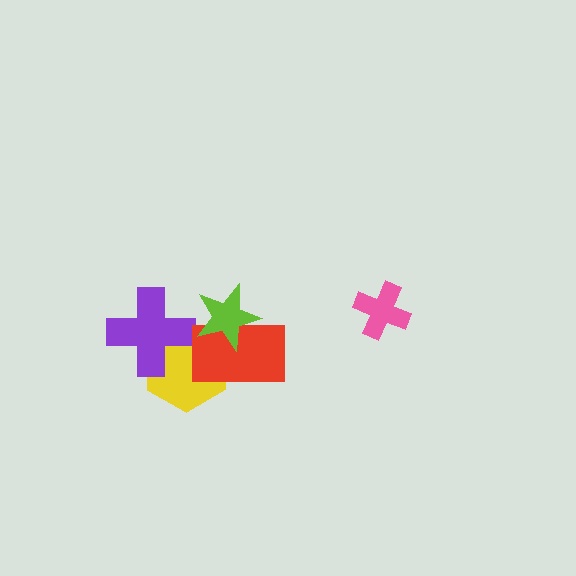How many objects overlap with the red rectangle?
2 objects overlap with the red rectangle.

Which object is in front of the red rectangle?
The lime star is in front of the red rectangle.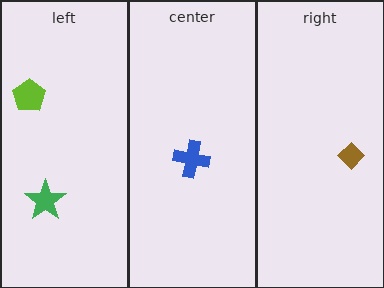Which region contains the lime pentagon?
The left region.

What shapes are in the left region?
The lime pentagon, the green star.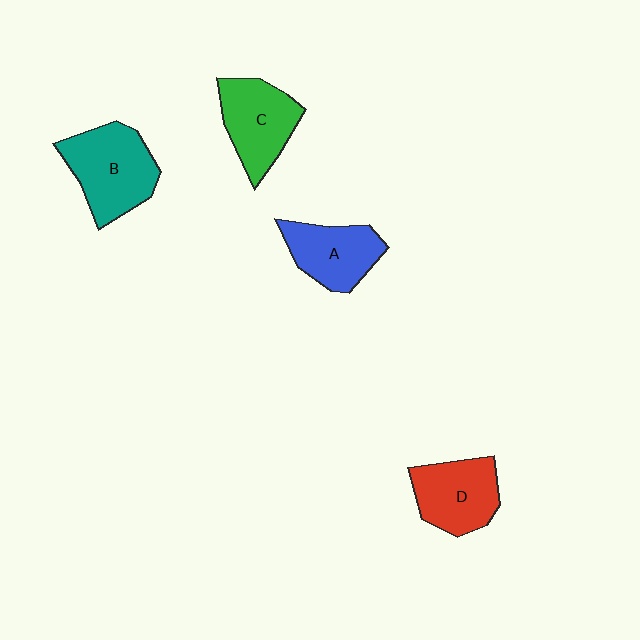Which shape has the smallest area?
Shape A (blue).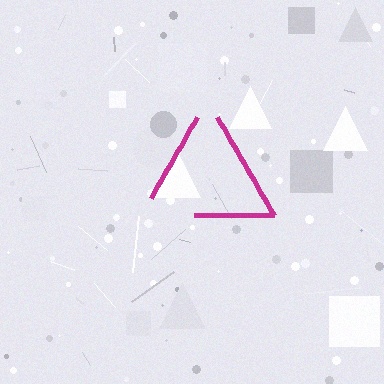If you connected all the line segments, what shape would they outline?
They would outline a triangle.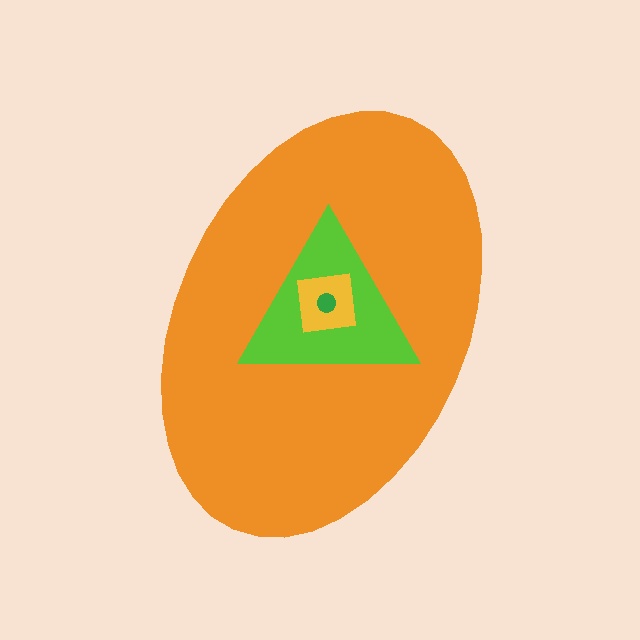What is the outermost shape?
The orange ellipse.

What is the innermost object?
The green circle.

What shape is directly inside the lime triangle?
The yellow square.